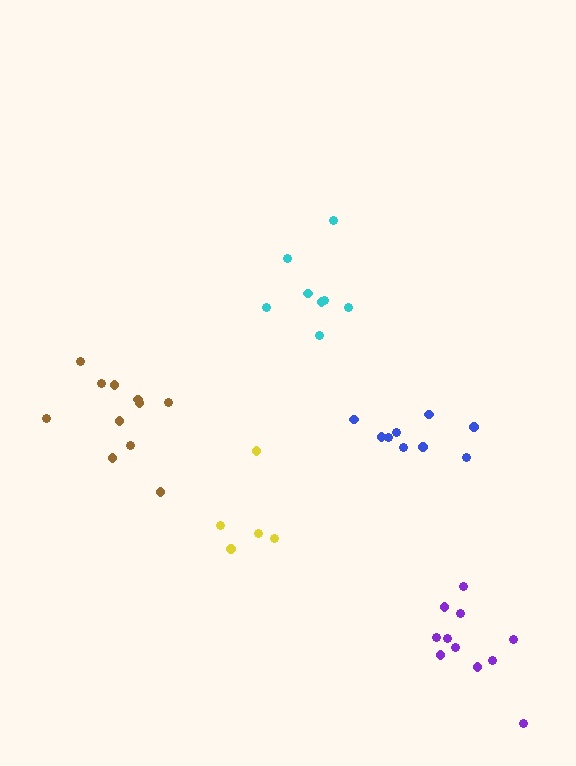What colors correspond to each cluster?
The clusters are colored: blue, yellow, cyan, purple, brown.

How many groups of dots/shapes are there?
There are 5 groups.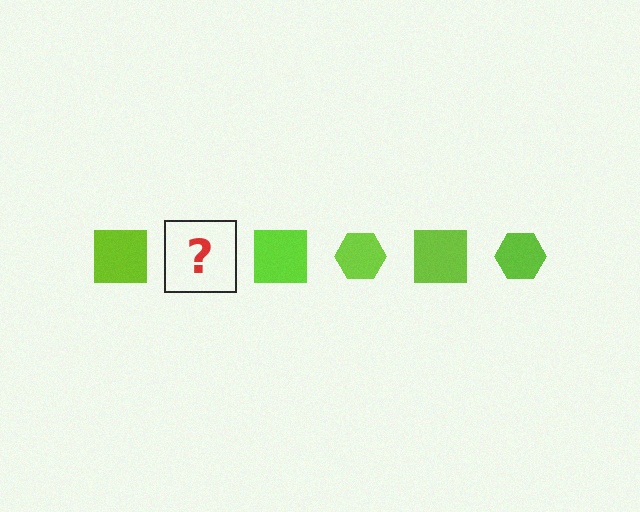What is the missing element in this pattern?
The missing element is a lime hexagon.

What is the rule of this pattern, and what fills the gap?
The rule is that the pattern cycles through square, hexagon shapes in lime. The gap should be filled with a lime hexagon.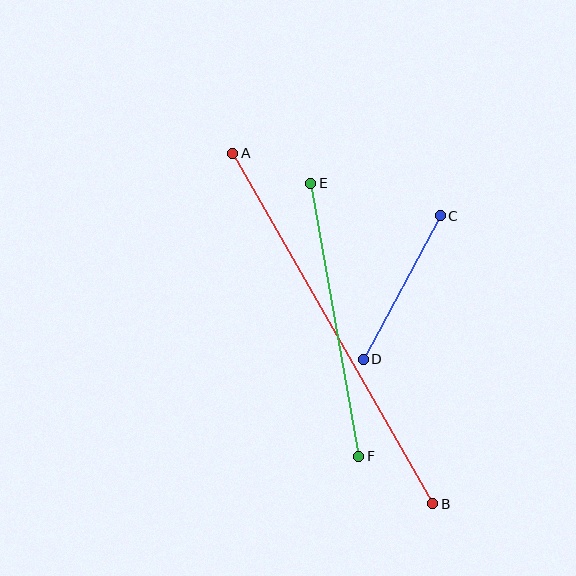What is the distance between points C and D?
The distance is approximately 163 pixels.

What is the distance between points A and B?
The distance is approximately 403 pixels.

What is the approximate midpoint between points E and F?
The midpoint is at approximately (335, 320) pixels.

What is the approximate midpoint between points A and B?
The midpoint is at approximately (333, 329) pixels.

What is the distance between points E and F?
The distance is approximately 277 pixels.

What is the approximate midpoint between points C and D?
The midpoint is at approximately (402, 288) pixels.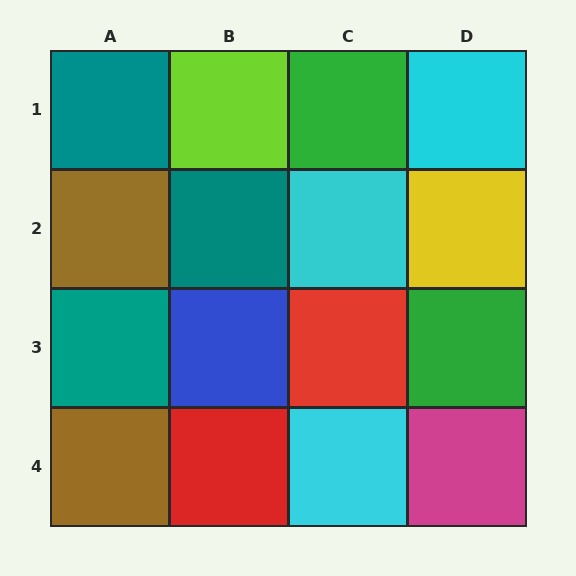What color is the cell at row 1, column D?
Cyan.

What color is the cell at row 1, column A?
Teal.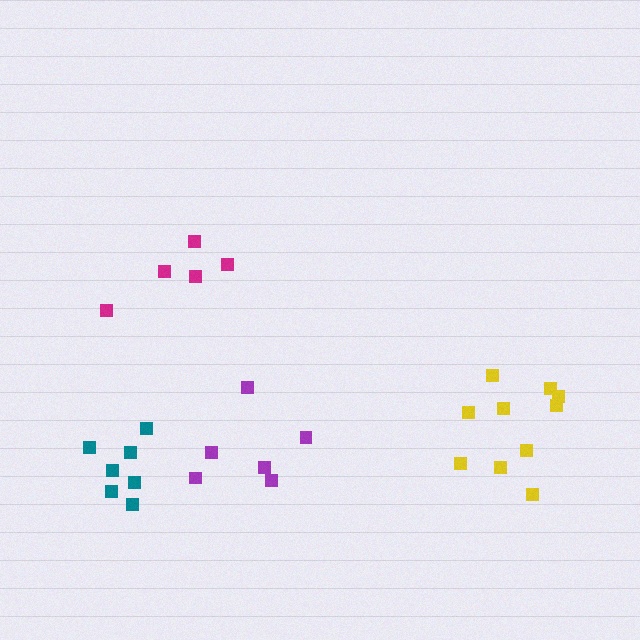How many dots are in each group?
Group 1: 10 dots, Group 2: 5 dots, Group 3: 7 dots, Group 4: 6 dots (28 total).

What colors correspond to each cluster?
The clusters are colored: yellow, magenta, teal, purple.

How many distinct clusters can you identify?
There are 4 distinct clusters.